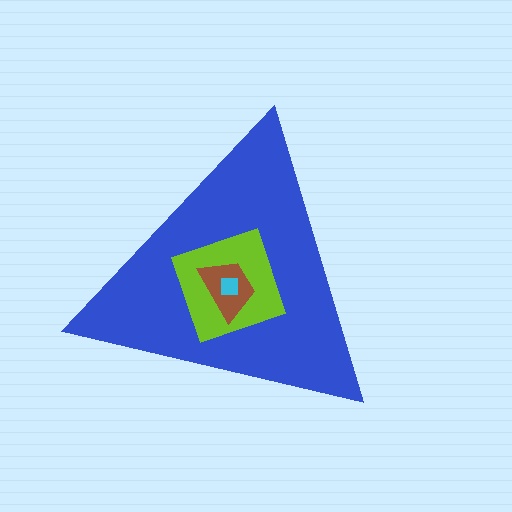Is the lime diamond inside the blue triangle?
Yes.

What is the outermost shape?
The blue triangle.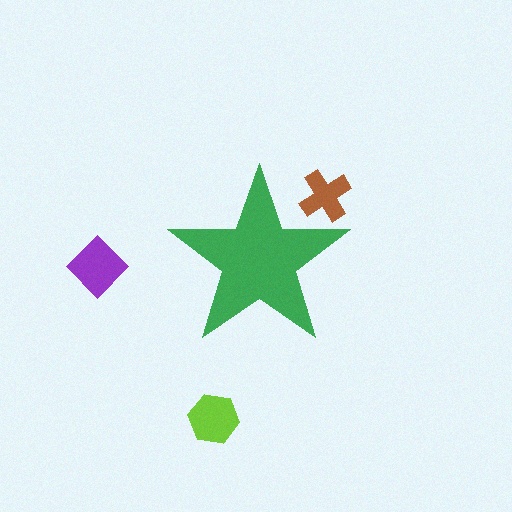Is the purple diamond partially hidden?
No, the purple diamond is fully visible.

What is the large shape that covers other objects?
A green star.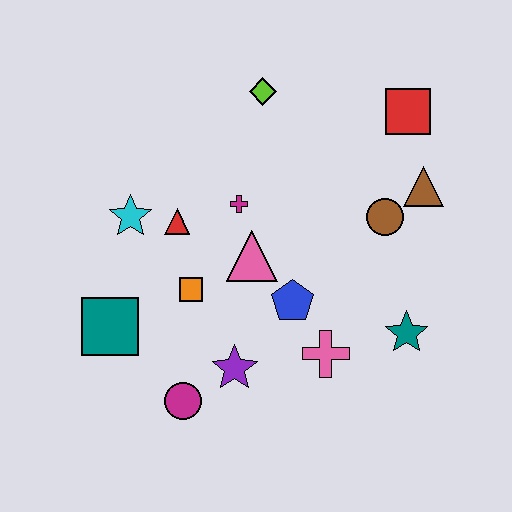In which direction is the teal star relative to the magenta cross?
The teal star is to the right of the magenta cross.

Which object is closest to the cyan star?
The red triangle is closest to the cyan star.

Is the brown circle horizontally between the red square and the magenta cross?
Yes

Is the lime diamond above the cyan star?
Yes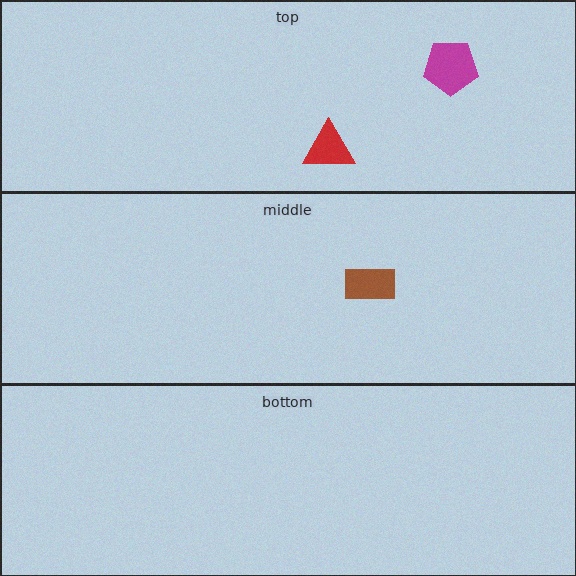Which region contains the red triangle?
The top region.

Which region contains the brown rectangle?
The middle region.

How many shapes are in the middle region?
1.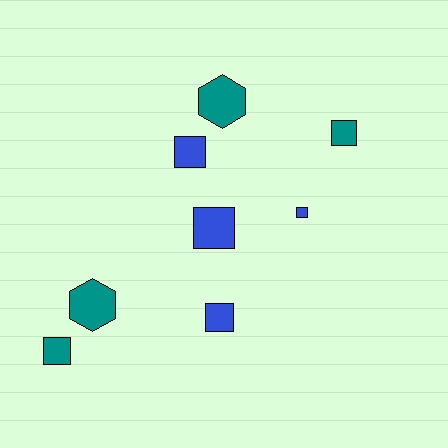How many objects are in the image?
There are 8 objects.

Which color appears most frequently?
Blue, with 4 objects.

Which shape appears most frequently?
Square, with 6 objects.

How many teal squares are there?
There are 2 teal squares.